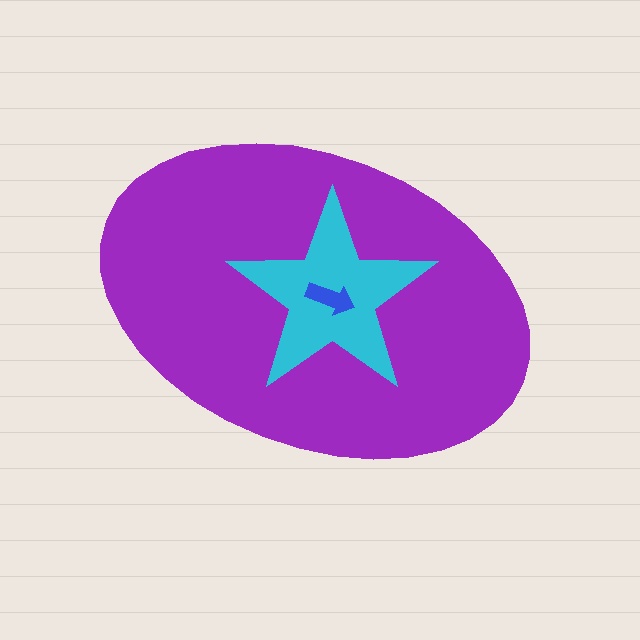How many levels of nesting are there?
3.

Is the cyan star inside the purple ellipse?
Yes.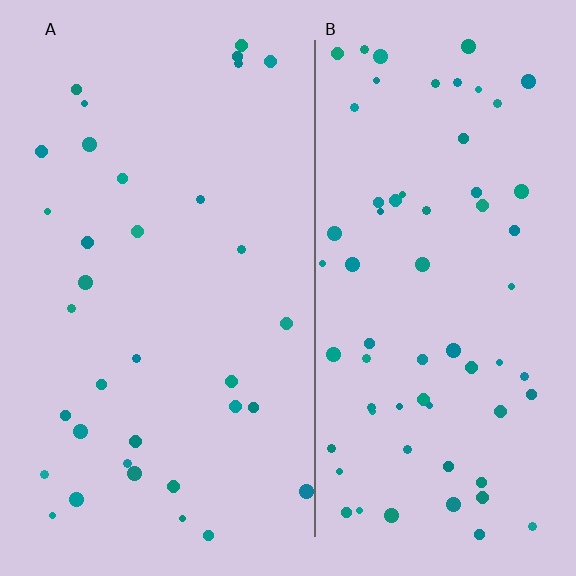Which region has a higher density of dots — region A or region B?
B (the right).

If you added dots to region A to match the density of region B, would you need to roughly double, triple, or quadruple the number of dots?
Approximately double.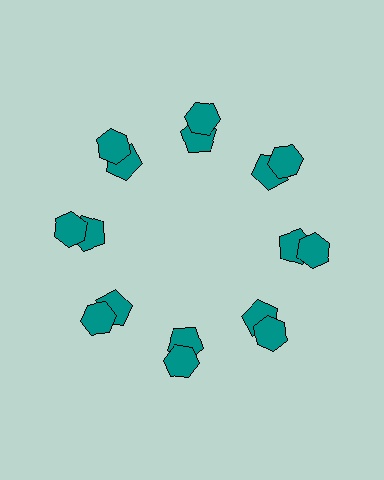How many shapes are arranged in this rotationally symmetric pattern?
There are 16 shapes, arranged in 8 groups of 2.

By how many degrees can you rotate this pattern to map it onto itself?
The pattern maps onto itself every 45 degrees of rotation.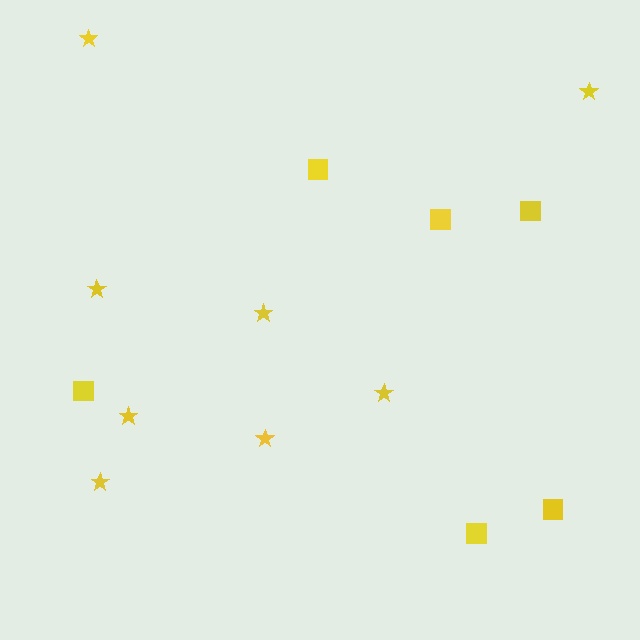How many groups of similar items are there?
There are 2 groups: one group of stars (8) and one group of squares (6).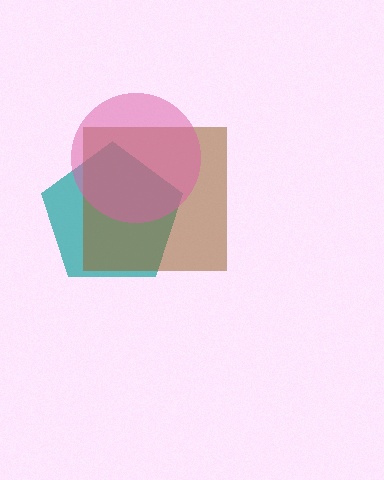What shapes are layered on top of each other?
The layered shapes are: a teal pentagon, a brown square, a pink circle.